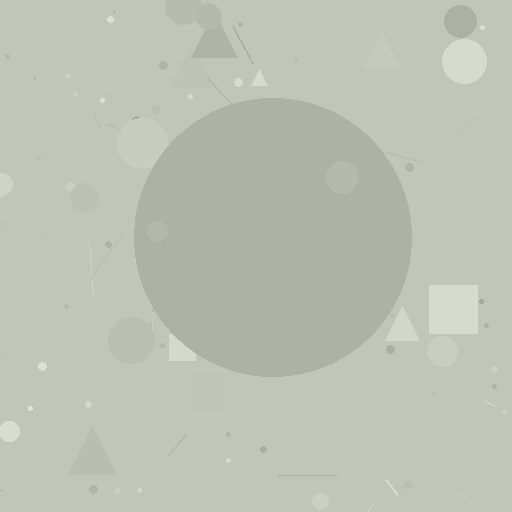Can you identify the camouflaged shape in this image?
The camouflaged shape is a circle.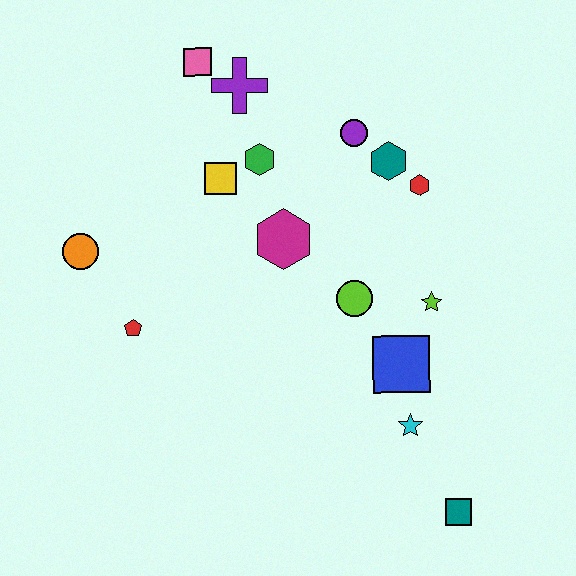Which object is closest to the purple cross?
The pink square is closest to the purple cross.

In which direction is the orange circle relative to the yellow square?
The orange circle is to the left of the yellow square.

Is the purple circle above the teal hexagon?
Yes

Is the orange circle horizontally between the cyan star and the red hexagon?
No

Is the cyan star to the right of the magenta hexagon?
Yes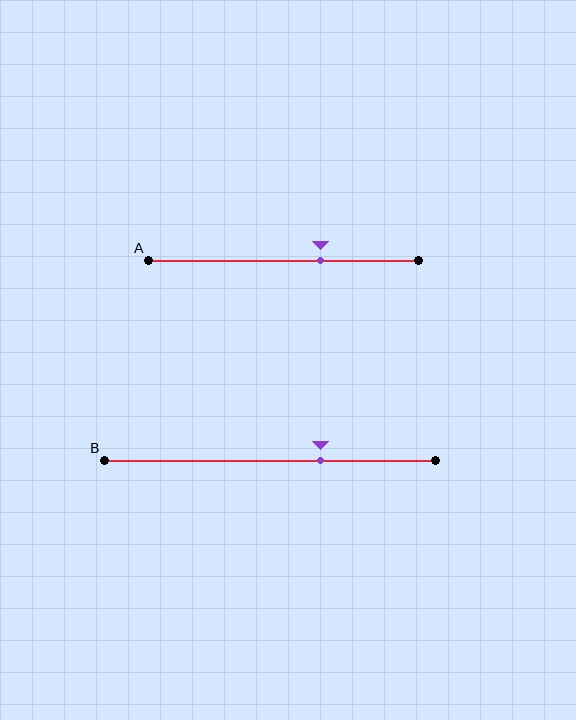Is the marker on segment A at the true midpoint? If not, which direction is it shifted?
No, the marker on segment A is shifted to the right by about 14% of the segment length.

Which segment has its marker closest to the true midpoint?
Segment A has its marker closest to the true midpoint.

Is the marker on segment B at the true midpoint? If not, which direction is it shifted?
No, the marker on segment B is shifted to the right by about 15% of the segment length.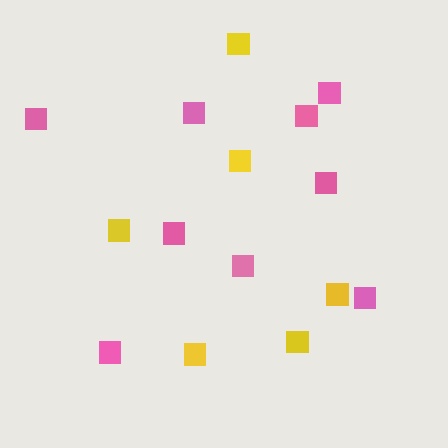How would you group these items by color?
There are 2 groups: one group of pink squares (9) and one group of yellow squares (6).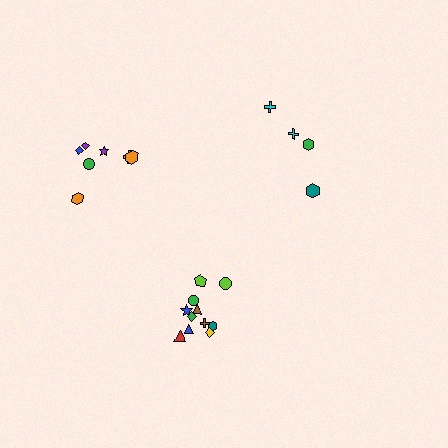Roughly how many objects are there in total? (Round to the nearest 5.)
Roughly 25 objects in total.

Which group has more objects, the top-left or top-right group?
The top-left group.